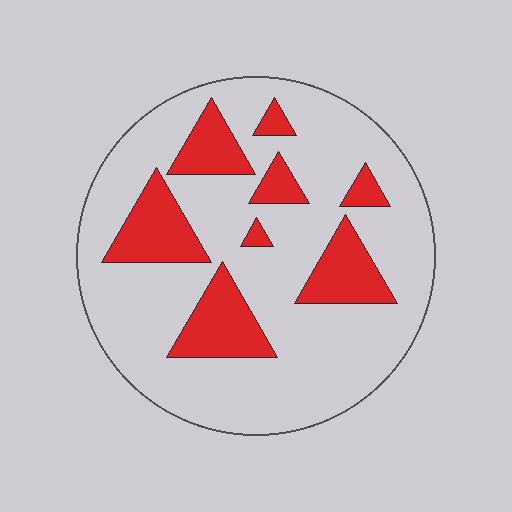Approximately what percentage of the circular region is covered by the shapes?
Approximately 25%.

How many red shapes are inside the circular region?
8.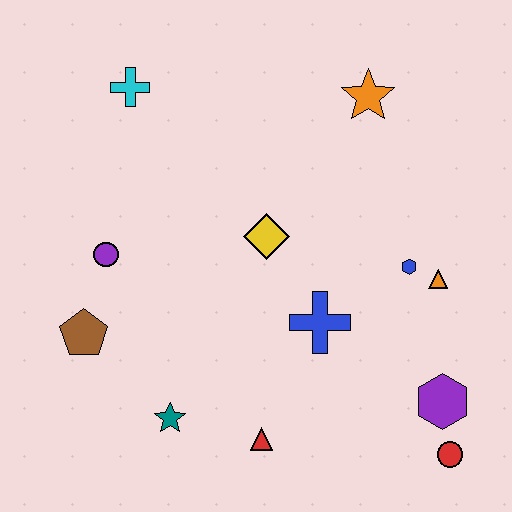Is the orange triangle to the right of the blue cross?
Yes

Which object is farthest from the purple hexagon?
The cyan cross is farthest from the purple hexagon.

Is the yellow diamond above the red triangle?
Yes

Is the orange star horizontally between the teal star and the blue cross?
No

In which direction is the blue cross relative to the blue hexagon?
The blue cross is to the left of the blue hexagon.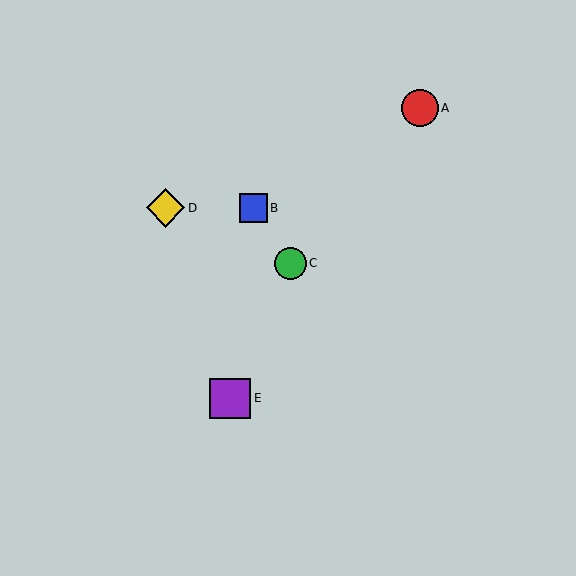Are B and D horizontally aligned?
Yes, both are at y≈208.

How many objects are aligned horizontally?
2 objects (B, D) are aligned horizontally.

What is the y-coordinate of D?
Object D is at y≈208.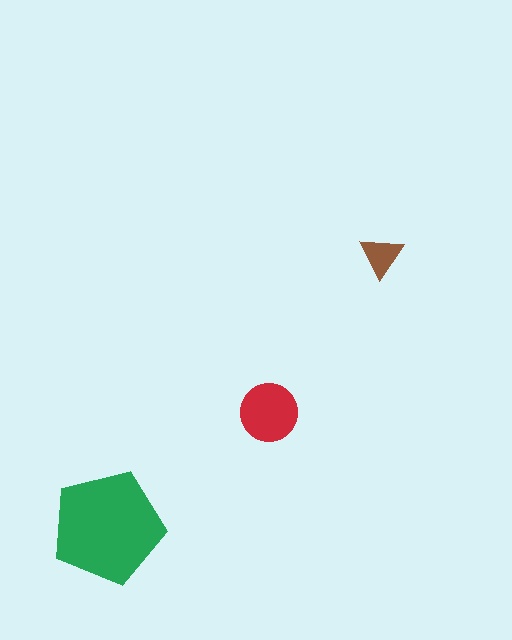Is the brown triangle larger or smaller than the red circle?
Smaller.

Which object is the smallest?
The brown triangle.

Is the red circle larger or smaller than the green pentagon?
Smaller.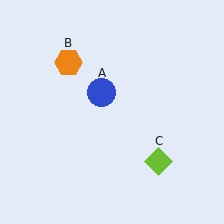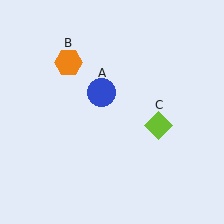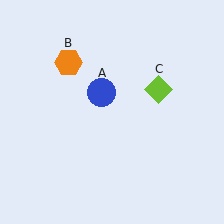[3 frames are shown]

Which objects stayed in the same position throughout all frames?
Blue circle (object A) and orange hexagon (object B) remained stationary.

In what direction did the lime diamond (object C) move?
The lime diamond (object C) moved up.